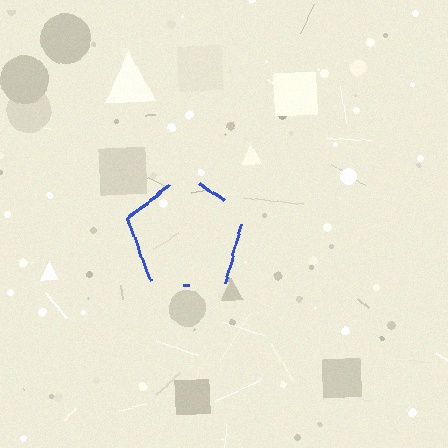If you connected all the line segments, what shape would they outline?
They would outline a pentagon.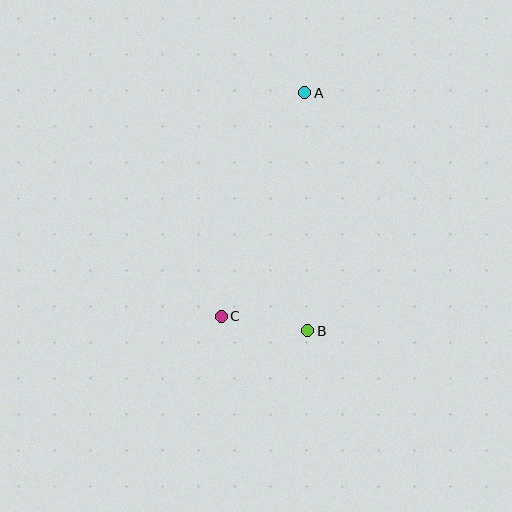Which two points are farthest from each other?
Points A and C are farthest from each other.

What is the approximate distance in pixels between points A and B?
The distance between A and B is approximately 238 pixels.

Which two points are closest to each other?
Points B and C are closest to each other.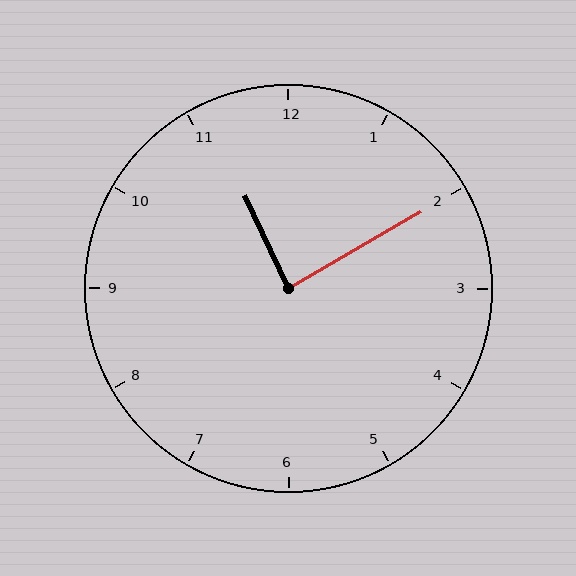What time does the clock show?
11:10.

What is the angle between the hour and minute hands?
Approximately 85 degrees.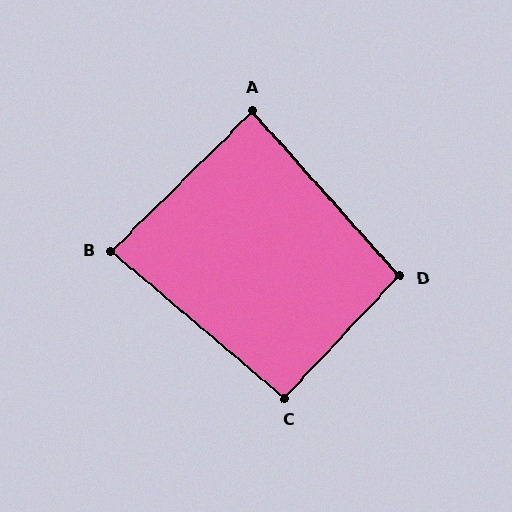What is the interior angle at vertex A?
Approximately 87 degrees (approximately right).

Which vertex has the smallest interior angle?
B, at approximately 85 degrees.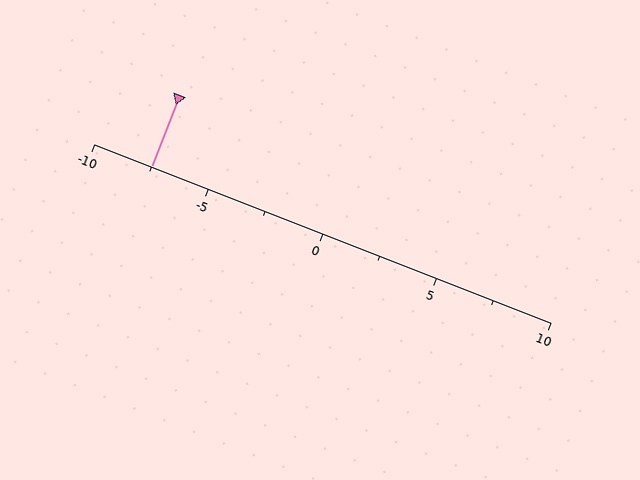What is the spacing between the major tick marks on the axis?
The major ticks are spaced 5 apart.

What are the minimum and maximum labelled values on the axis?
The axis runs from -10 to 10.